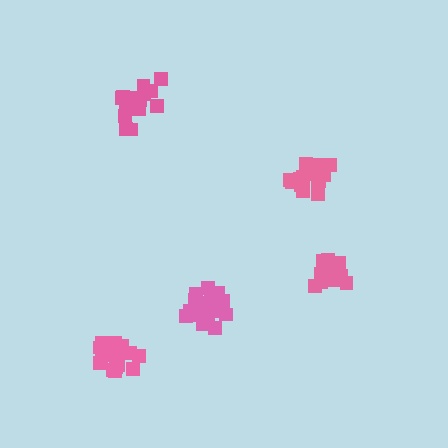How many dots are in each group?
Group 1: 20 dots, Group 2: 19 dots, Group 3: 17 dots, Group 4: 17 dots, Group 5: 17 dots (90 total).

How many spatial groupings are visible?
There are 5 spatial groupings.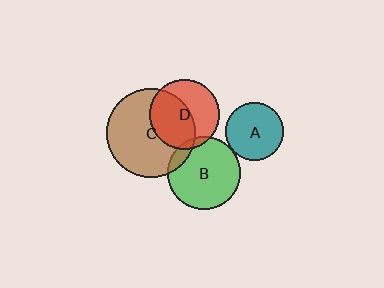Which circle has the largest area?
Circle C (brown).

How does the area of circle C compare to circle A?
Approximately 2.4 times.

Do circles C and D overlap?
Yes.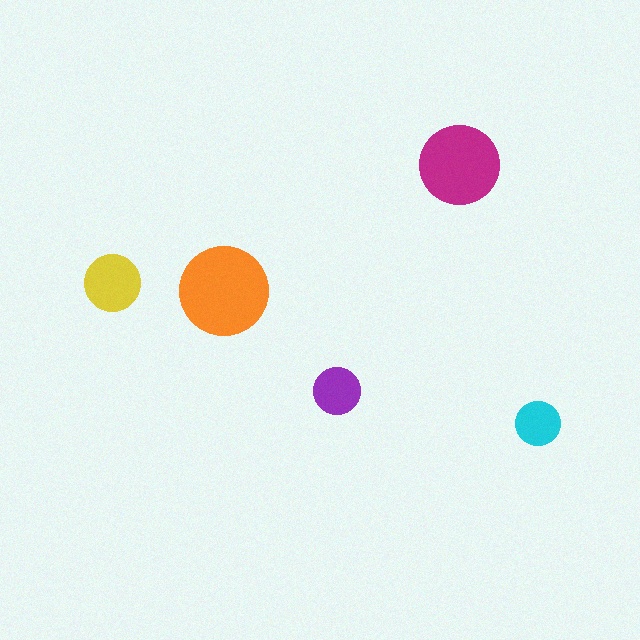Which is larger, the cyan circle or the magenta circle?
The magenta one.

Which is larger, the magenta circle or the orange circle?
The orange one.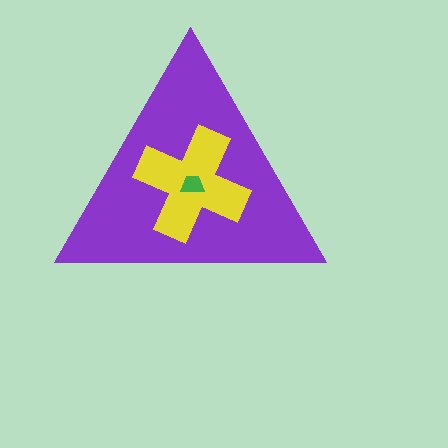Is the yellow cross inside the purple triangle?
Yes.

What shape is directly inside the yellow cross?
The green trapezoid.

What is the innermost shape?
The green trapezoid.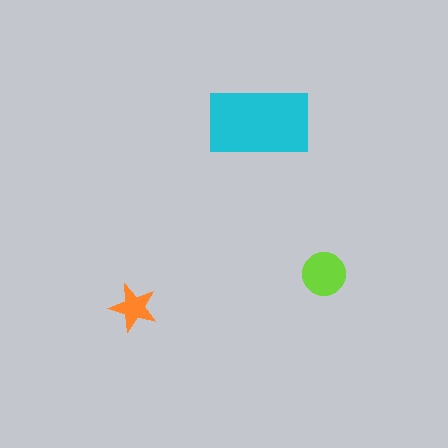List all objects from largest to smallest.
The cyan rectangle, the lime circle, the orange star.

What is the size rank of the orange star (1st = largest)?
3rd.